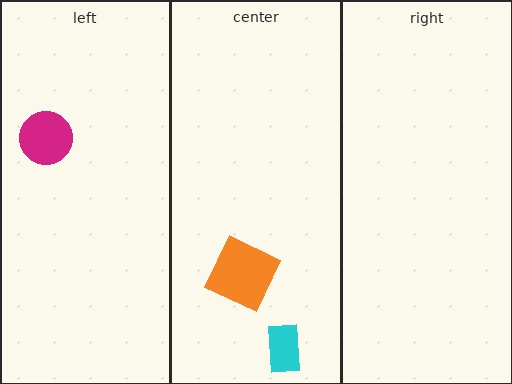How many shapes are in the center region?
2.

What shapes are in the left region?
The magenta circle.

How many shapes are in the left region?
1.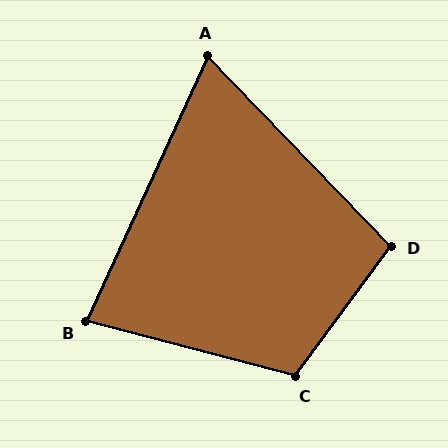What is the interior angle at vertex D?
Approximately 100 degrees (obtuse).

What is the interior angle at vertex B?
Approximately 80 degrees (acute).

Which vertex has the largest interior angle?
C, at approximately 111 degrees.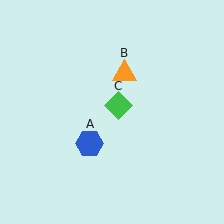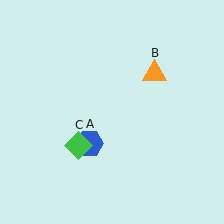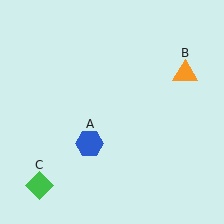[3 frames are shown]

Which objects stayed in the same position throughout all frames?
Blue hexagon (object A) remained stationary.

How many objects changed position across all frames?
2 objects changed position: orange triangle (object B), green diamond (object C).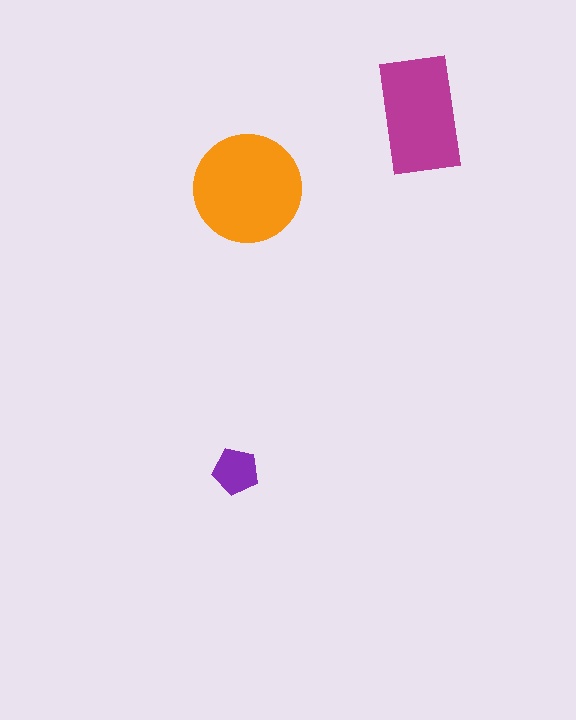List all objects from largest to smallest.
The orange circle, the magenta rectangle, the purple pentagon.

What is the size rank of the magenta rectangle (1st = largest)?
2nd.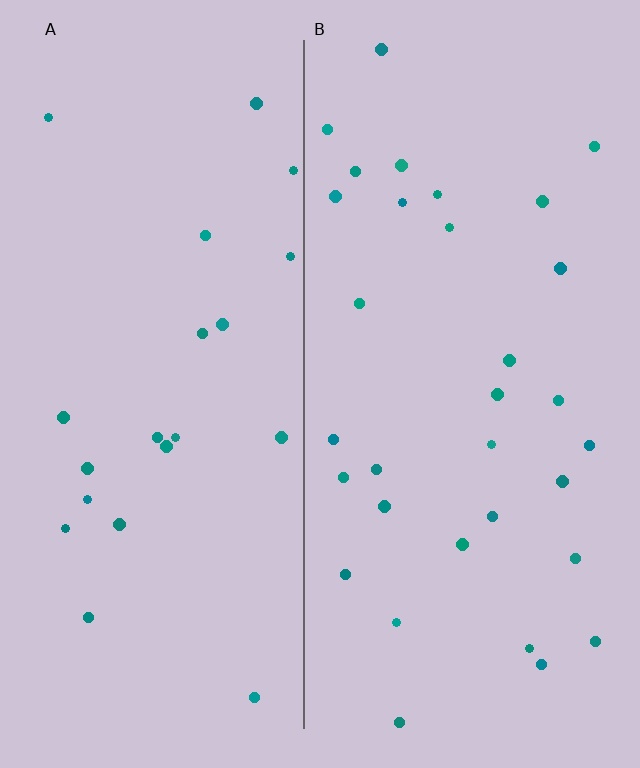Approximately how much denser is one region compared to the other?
Approximately 1.5× — region B over region A.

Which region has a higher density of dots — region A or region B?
B (the right).